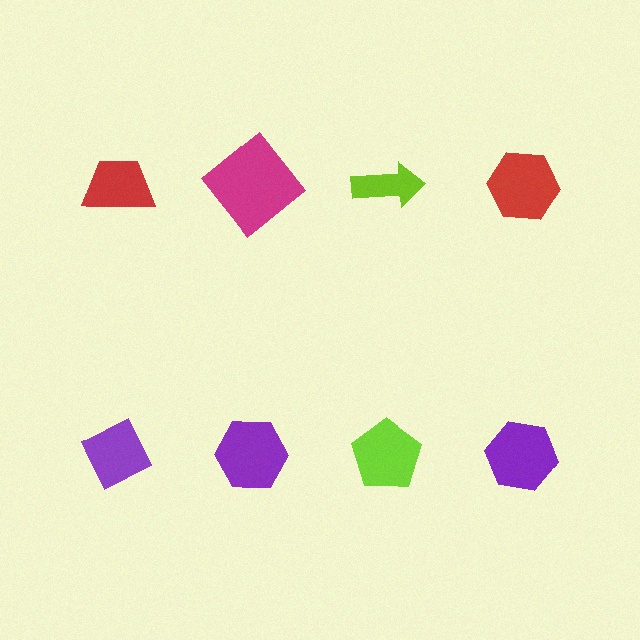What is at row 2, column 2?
A purple hexagon.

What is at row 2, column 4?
A purple hexagon.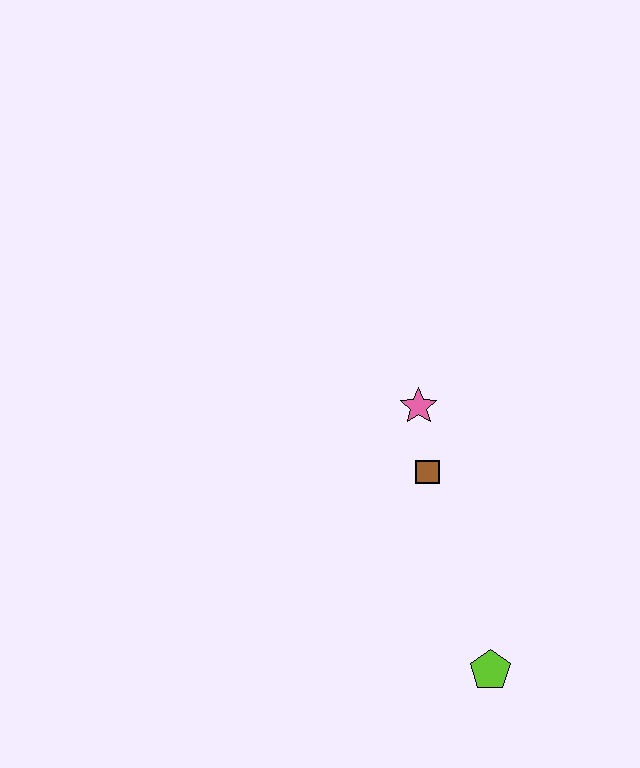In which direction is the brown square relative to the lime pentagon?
The brown square is above the lime pentagon.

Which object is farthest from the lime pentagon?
The pink star is farthest from the lime pentagon.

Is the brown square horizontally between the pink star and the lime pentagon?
Yes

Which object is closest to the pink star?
The brown square is closest to the pink star.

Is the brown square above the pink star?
No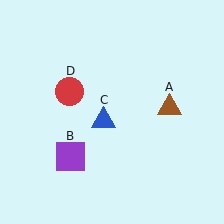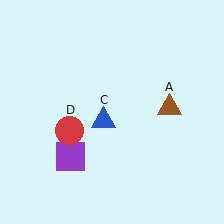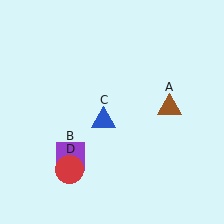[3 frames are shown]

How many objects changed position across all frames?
1 object changed position: red circle (object D).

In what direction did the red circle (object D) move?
The red circle (object D) moved down.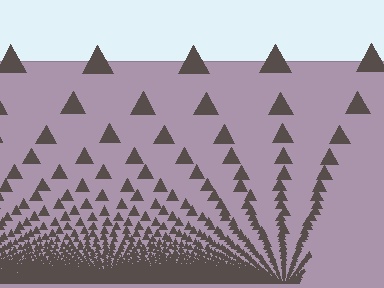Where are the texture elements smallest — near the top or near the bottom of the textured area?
Near the bottom.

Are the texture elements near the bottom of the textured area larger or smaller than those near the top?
Smaller. The gradient is inverted — elements near the bottom are smaller and denser.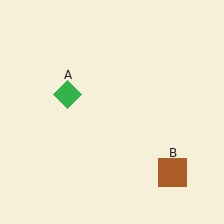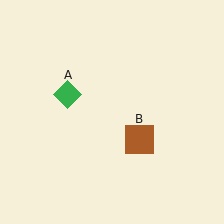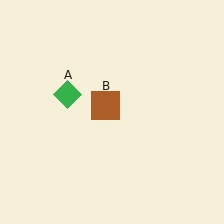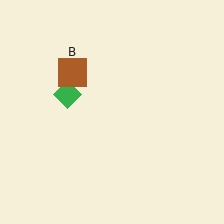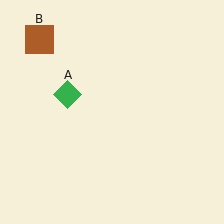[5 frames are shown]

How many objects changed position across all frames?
1 object changed position: brown square (object B).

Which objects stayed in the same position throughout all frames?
Green diamond (object A) remained stationary.